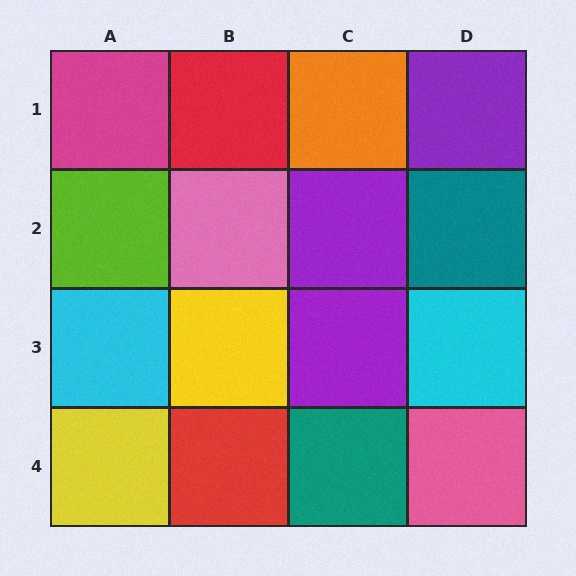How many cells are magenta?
1 cell is magenta.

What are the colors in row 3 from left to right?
Cyan, yellow, purple, cyan.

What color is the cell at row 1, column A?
Magenta.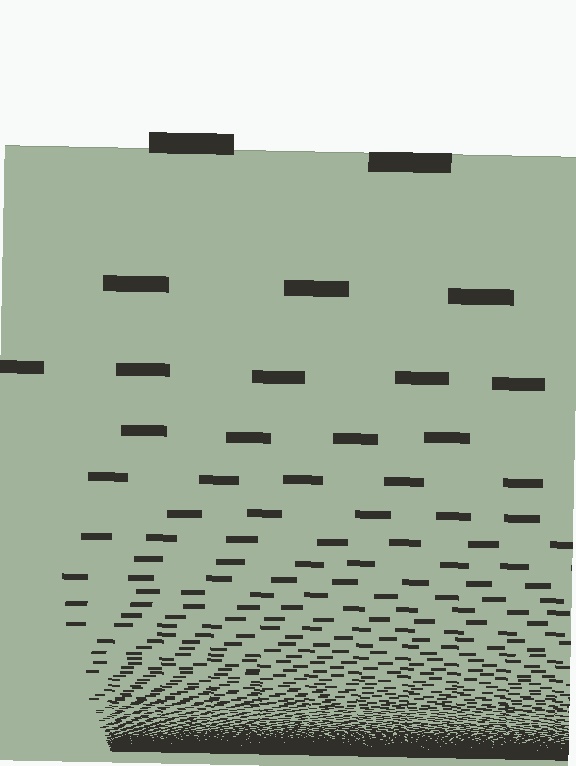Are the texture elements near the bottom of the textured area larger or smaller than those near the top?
Smaller. The gradient is inverted — elements near the bottom are smaller and denser.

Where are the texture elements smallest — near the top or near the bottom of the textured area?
Near the bottom.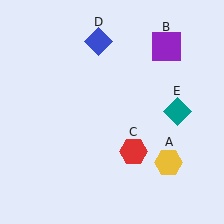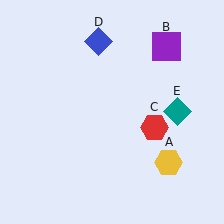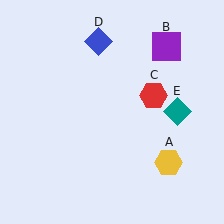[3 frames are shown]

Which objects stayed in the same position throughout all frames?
Yellow hexagon (object A) and purple square (object B) and blue diamond (object D) and teal diamond (object E) remained stationary.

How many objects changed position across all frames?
1 object changed position: red hexagon (object C).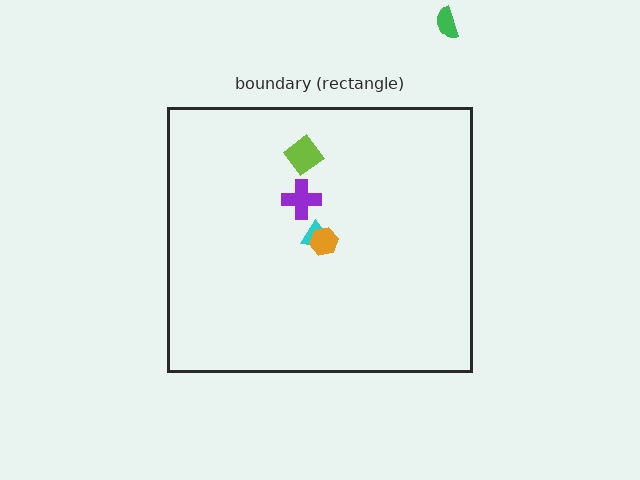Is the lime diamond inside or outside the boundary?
Inside.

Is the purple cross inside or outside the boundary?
Inside.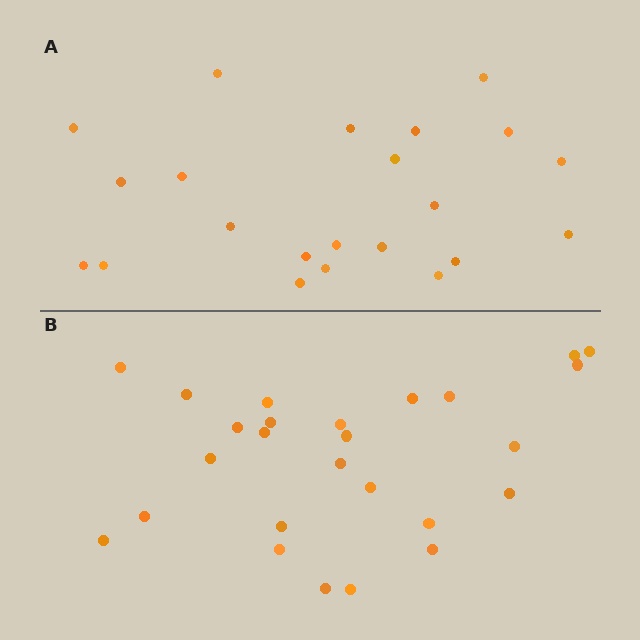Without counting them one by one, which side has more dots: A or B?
Region B (the bottom region) has more dots.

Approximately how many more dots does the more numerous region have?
Region B has about 4 more dots than region A.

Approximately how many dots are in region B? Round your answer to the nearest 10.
About 30 dots. (The exact count is 26, which rounds to 30.)